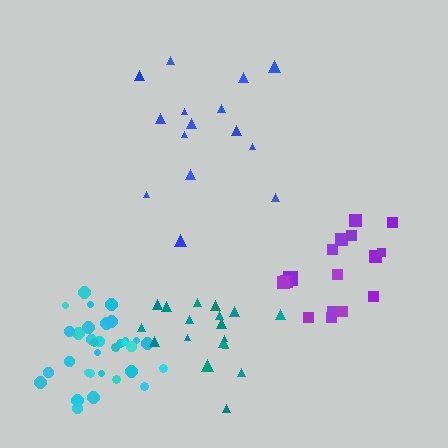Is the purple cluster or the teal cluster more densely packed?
Teal.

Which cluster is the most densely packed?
Cyan.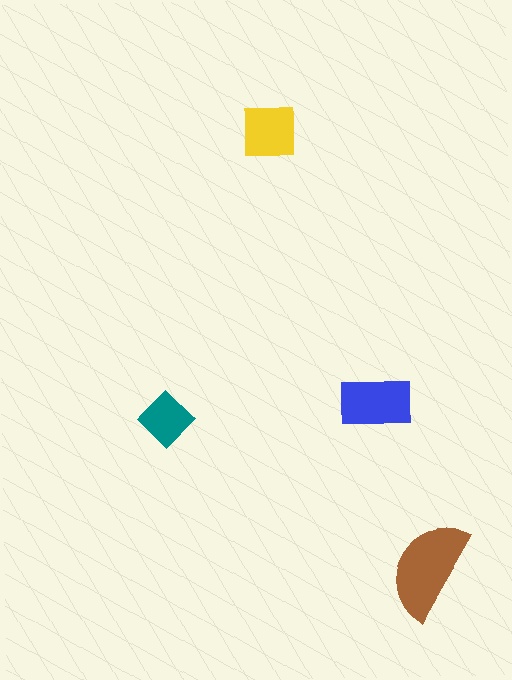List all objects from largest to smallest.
The brown semicircle, the blue rectangle, the yellow square, the teal diamond.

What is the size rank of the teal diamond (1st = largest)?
4th.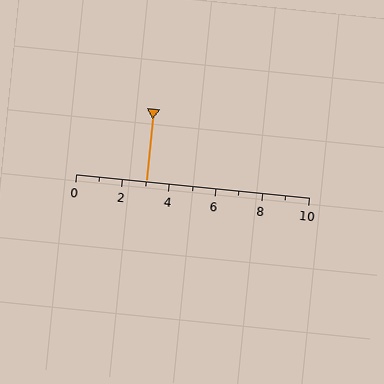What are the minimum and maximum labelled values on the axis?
The axis runs from 0 to 10.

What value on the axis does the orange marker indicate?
The marker indicates approximately 3.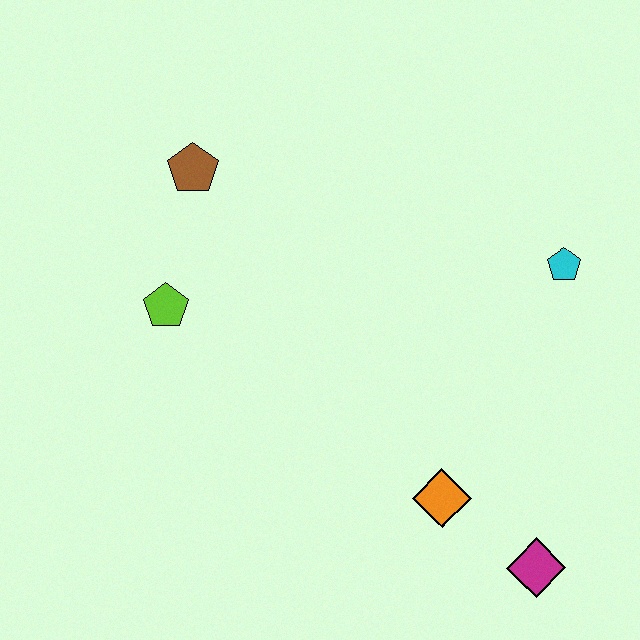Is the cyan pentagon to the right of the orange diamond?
Yes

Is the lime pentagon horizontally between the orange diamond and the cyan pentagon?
No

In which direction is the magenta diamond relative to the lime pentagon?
The magenta diamond is to the right of the lime pentagon.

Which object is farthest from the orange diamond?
The brown pentagon is farthest from the orange diamond.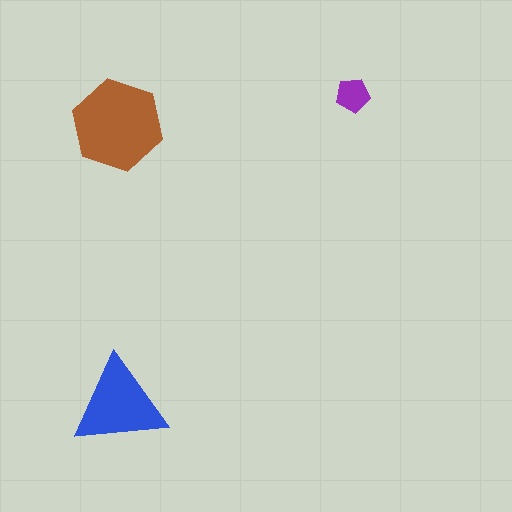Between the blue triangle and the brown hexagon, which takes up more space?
The brown hexagon.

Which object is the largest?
The brown hexagon.